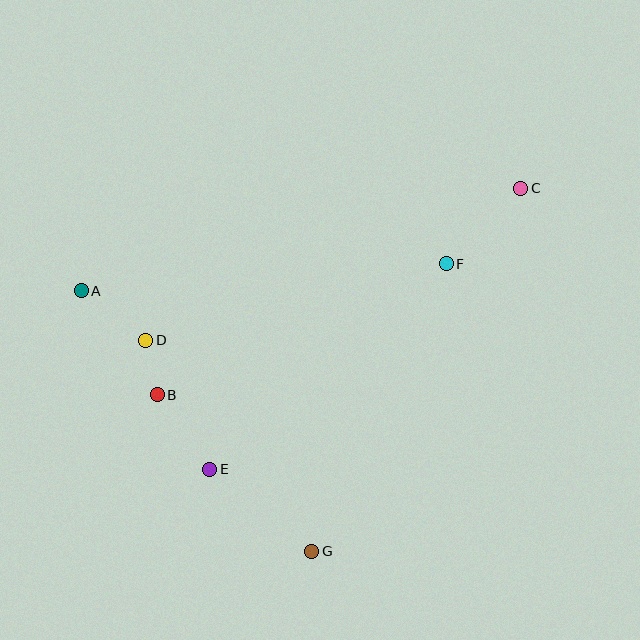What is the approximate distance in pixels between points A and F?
The distance between A and F is approximately 366 pixels.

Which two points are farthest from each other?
Points A and C are farthest from each other.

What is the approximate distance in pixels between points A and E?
The distance between A and E is approximately 220 pixels.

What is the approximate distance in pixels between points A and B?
The distance between A and B is approximately 129 pixels.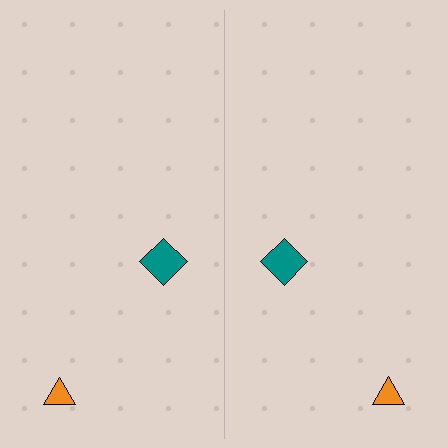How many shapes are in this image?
There are 4 shapes in this image.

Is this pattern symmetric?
Yes, this pattern has bilateral (reflection) symmetry.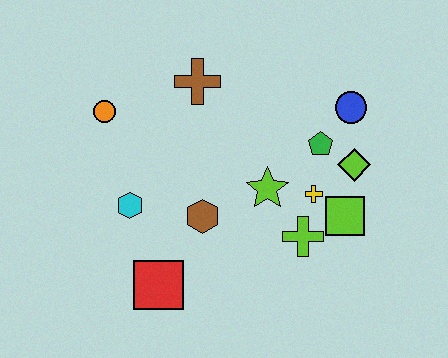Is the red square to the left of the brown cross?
Yes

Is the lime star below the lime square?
No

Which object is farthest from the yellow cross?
The orange circle is farthest from the yellow cross.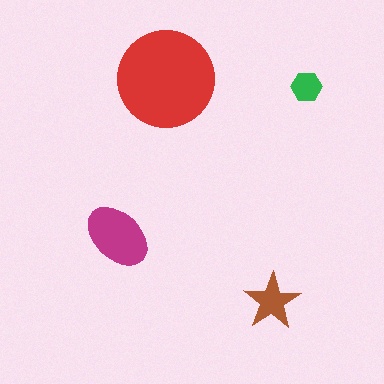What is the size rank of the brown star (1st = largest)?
3rd.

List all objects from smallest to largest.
The green hexagon, the brown star, the magenta ellipse, the red circle.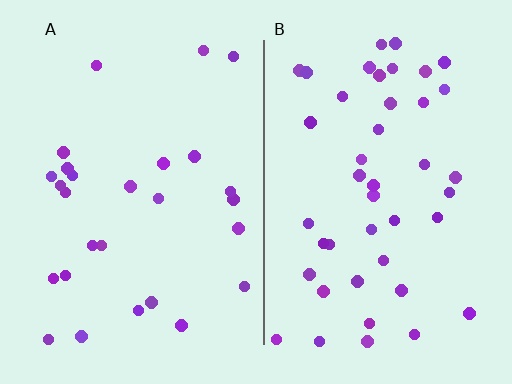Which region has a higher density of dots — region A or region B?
B (the right).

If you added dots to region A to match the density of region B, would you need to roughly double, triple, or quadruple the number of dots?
Approximately double.